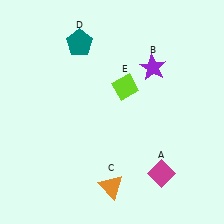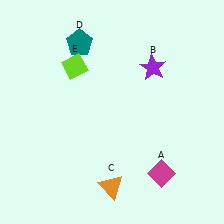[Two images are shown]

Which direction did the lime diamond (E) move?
The lime diamond (E) moved left.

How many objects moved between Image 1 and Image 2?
1 object moved between the two images.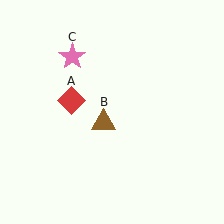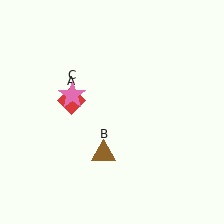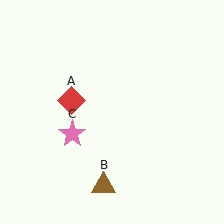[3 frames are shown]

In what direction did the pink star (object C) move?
The pink star (object C) moved down.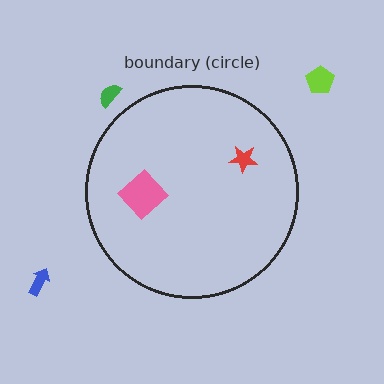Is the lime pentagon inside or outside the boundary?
Outside.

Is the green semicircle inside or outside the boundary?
Outside.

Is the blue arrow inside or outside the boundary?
Outside.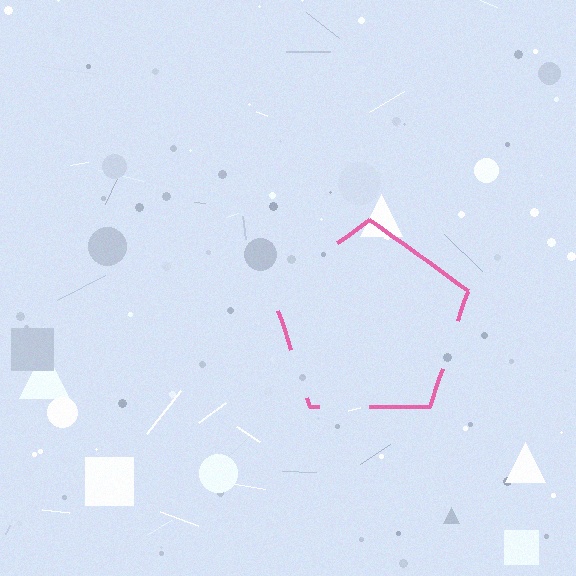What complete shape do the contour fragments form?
The contour fragments form a pentagon.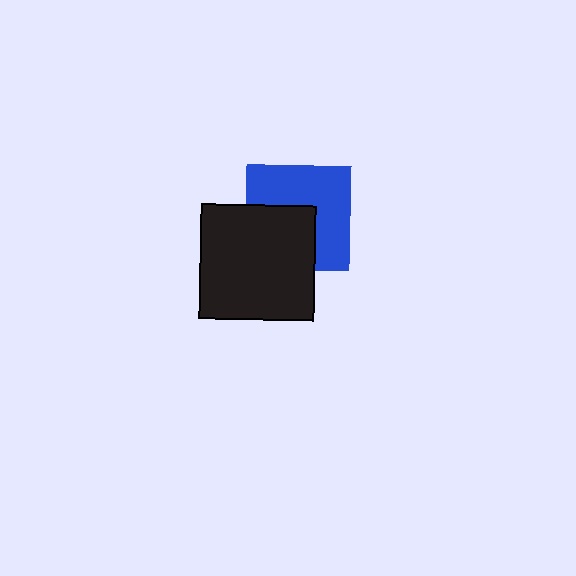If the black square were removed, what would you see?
You would see the complete blue square.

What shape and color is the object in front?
The object in front is a black square.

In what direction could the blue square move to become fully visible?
The blue square could move toward the upper-right. That would shift it out from behind the black square entirely.